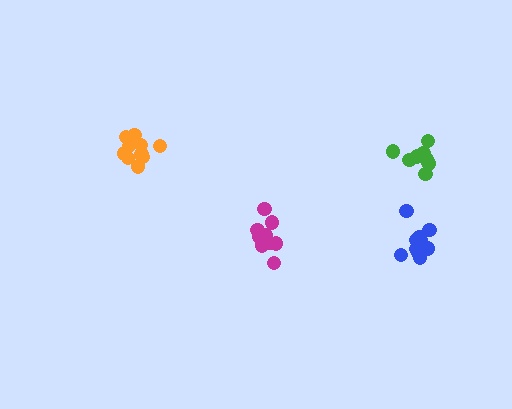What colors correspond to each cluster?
The clusters are colored: magenta, orange, blue, green.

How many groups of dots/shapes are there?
There are 4 groups.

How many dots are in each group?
Group 1: 10 dots, Group 2: 10 dots, Group 3: 10 dots, Group 4: 10 dots (40 total).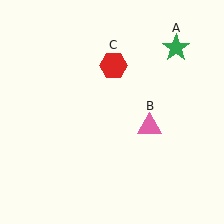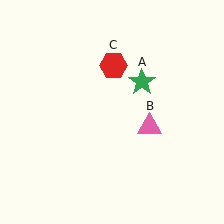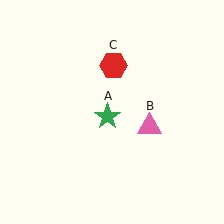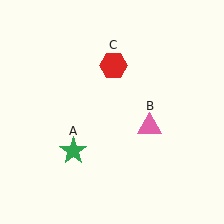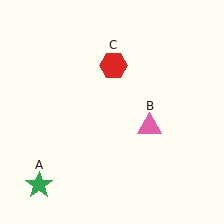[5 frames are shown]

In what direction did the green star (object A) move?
The green star (object A) moved down and to the left.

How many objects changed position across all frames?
1 object changed position: green star (object A).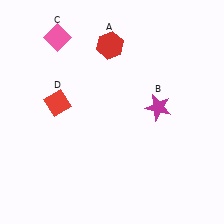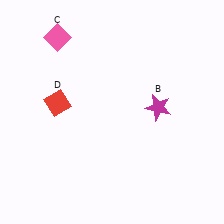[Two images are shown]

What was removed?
The red hexagon (A) was removed in Image 2.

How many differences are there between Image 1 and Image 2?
There is 1 difference between the two images.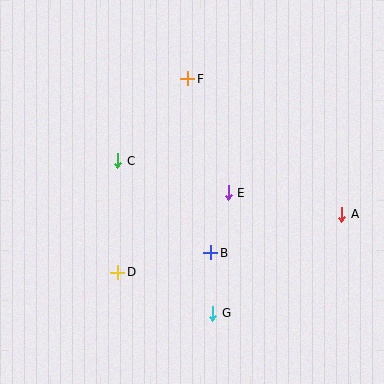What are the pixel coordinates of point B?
Point B is at (211, 253).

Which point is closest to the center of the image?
Point E at (228, 193) is closest to the center.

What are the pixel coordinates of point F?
Point F is at (188, 79).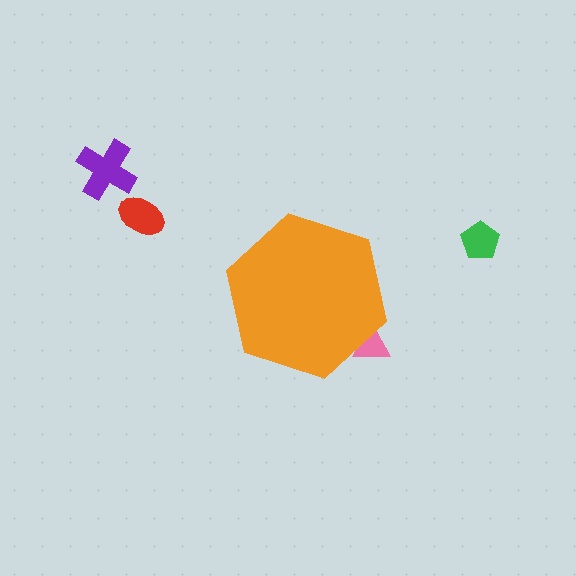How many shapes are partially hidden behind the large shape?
1 shape is partially hidden.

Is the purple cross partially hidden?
No, the purple cross is fully visible.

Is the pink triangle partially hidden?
Yes, the pink triangle is partially hidden behind the orange hexagon.